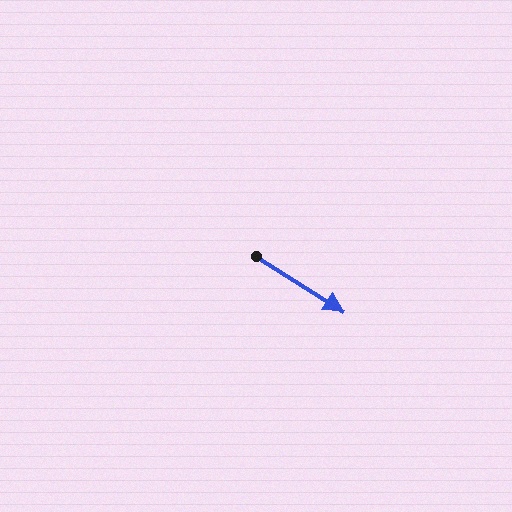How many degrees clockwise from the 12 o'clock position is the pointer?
Approximately 122 degrees.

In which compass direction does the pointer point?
Southeast.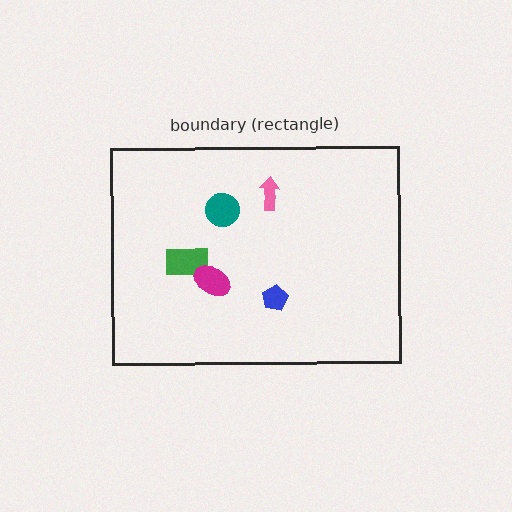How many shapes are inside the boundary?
5 inside, 0 outside.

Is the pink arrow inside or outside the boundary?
Inside.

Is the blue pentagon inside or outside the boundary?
Inside.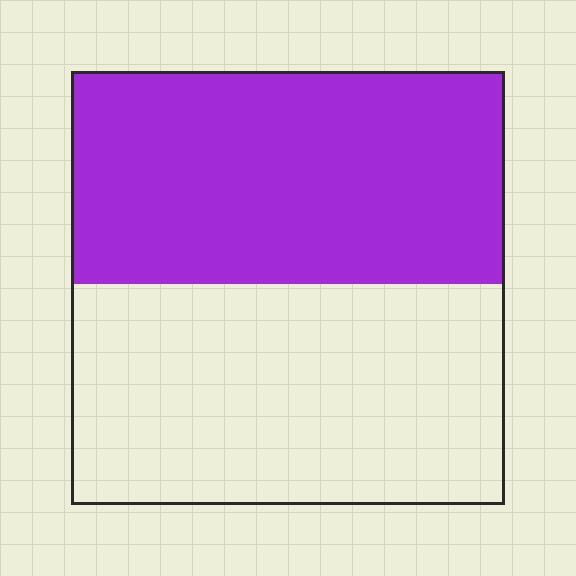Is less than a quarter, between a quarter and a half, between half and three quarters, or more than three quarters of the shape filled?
Between a quarter and a half.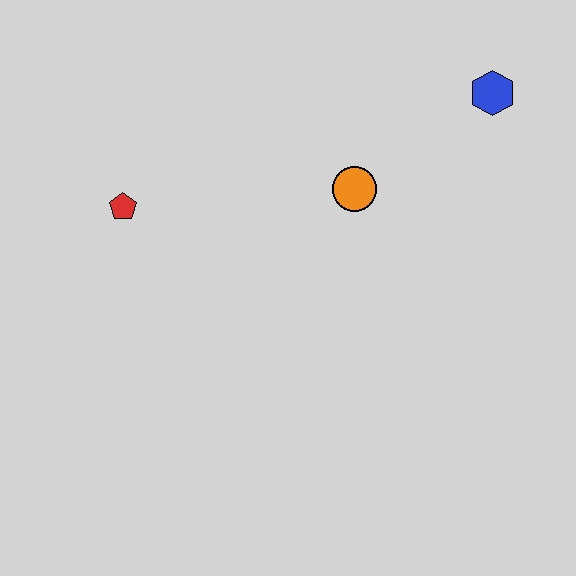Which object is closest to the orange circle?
The blue hexagon is closest to the orange circle.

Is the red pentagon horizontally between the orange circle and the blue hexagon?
No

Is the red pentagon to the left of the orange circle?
Yes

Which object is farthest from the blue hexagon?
The red pentagon is farthest from the blue hexagon.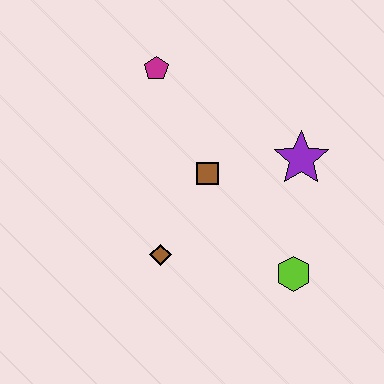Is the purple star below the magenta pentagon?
Yes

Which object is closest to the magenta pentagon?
The brown square is closest to the magenta pentagon.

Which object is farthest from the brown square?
The lime hexagon is farthest from the brown square.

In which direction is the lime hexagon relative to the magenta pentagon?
The lime hexagon is below the magenta pentagon.